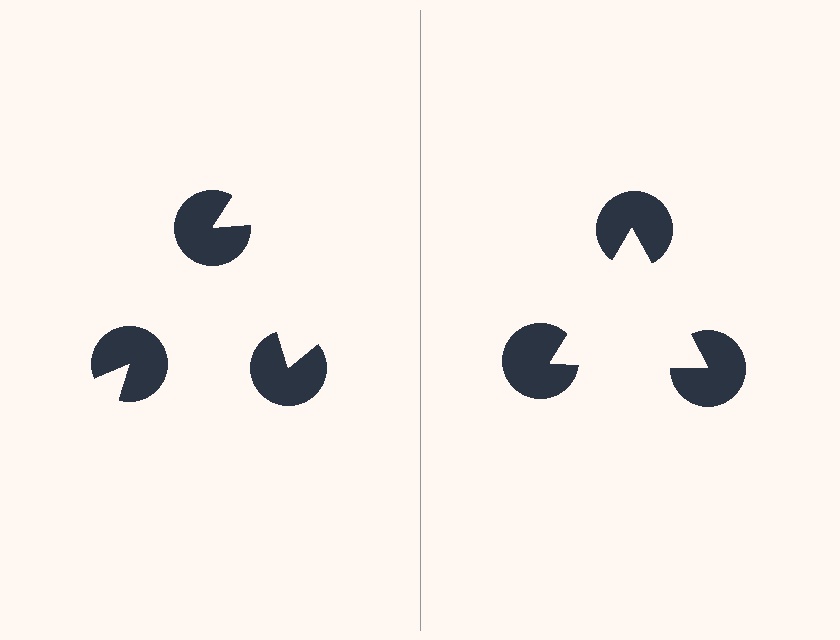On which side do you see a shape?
An illusory triangle appears on the right side. On the left side the wedge cuts are rotated, so no coherent shape forms.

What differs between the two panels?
The pac-man discs are positioned identically on both sides; only the wedge orientations differ. On the right they align to a triangle; on the left they are misaligned.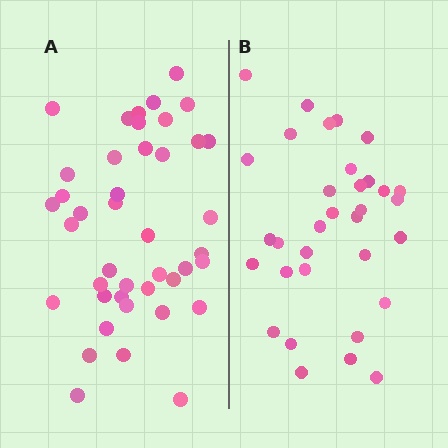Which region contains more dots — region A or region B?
Region A (the left region) has more dots.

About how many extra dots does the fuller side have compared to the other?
Region A has roughly 8 or so more dots than region B.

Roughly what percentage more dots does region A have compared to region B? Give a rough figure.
About 25% more.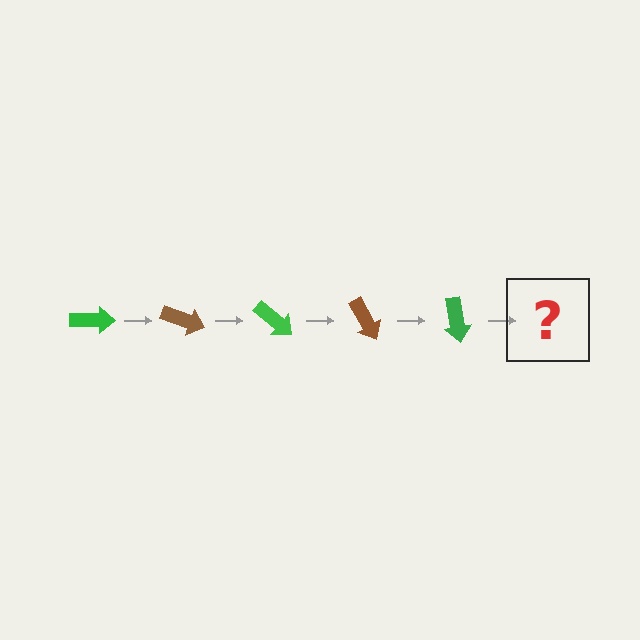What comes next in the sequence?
The next element should be a brown arrow, rotated 100 degrees from the start.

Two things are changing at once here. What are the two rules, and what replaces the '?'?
The two rules are that it rotates 20 degrees each step and the color cycles through green and brown. The '?' should be a brown arrow, rotated 100 degrees from the start.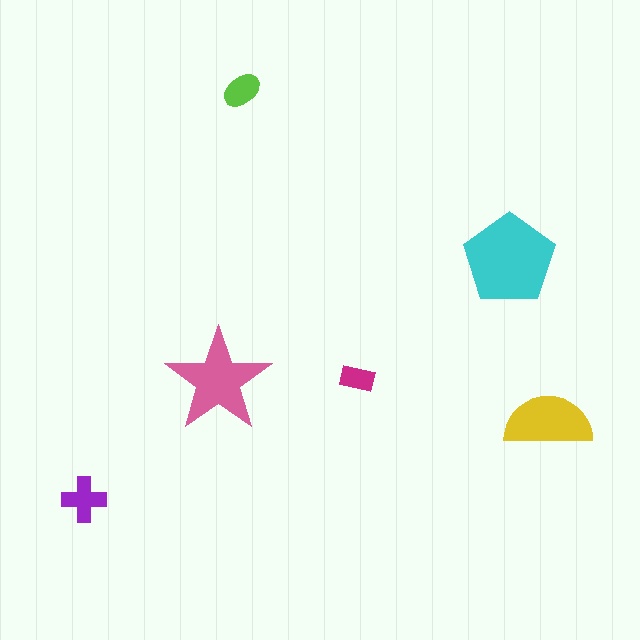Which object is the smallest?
The magenta rectangle.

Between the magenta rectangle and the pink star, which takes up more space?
The pink star.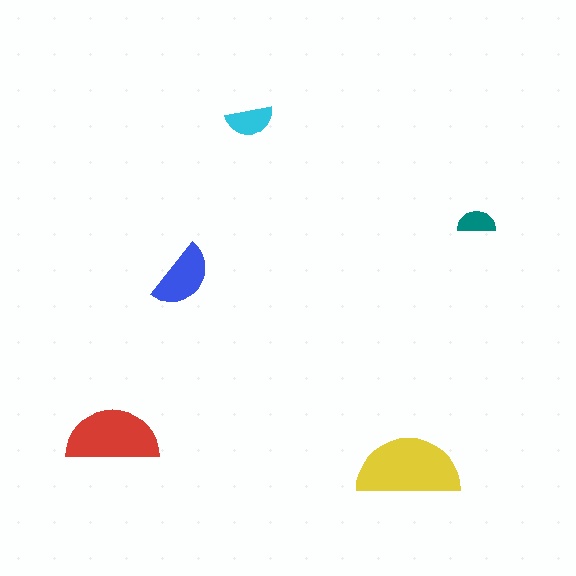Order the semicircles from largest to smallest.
the yellow one, the red one, the blue one, the cyan one, the teal one.